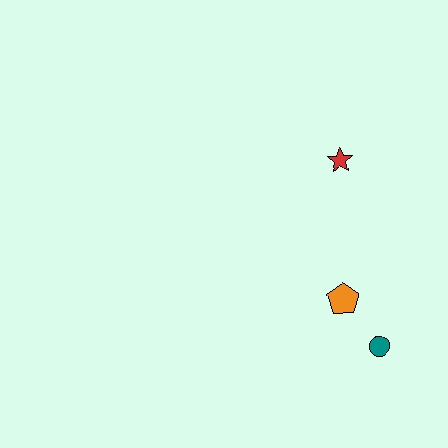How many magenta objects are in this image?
There are no magenta objects.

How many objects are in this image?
There are 3 objects.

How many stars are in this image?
There is 1 star.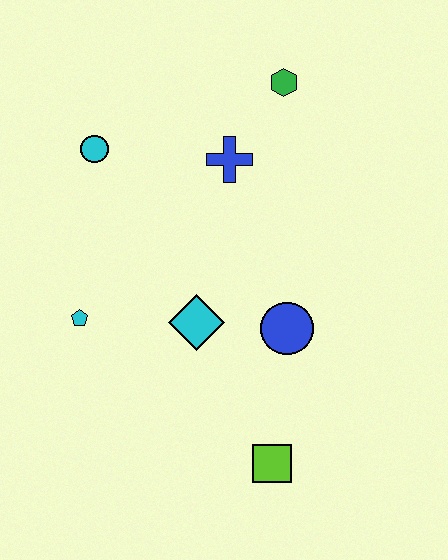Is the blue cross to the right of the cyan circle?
Yes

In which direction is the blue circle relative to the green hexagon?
The blue circle is below the green hexagon.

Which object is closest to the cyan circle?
The blue cross is closest to the cyan circle.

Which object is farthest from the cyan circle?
The lime square is farthest from the cyan circle.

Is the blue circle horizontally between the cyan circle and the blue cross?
No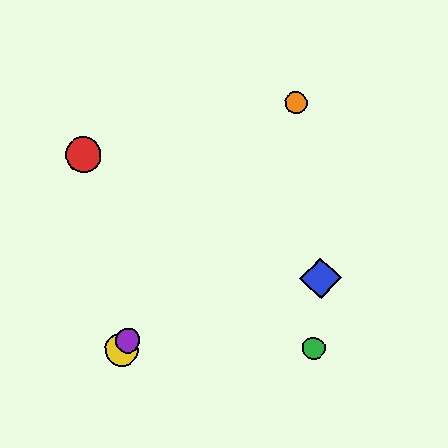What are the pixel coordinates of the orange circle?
The orange circle is at (296, 103).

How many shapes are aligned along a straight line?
3 shapes (the yellow circle, the purple circle, the orange circle) are aligned along a straight line.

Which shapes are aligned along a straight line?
The yellow circle, the purple circle, the orange circle are aligned along a straight line.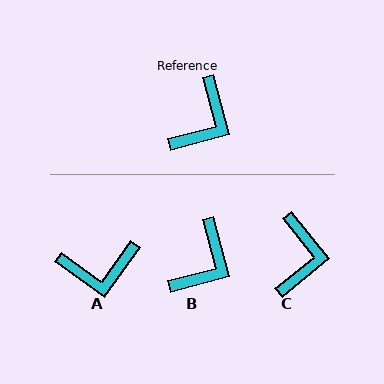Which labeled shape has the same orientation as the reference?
B.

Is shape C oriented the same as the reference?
No, it is off by about 24 degrees.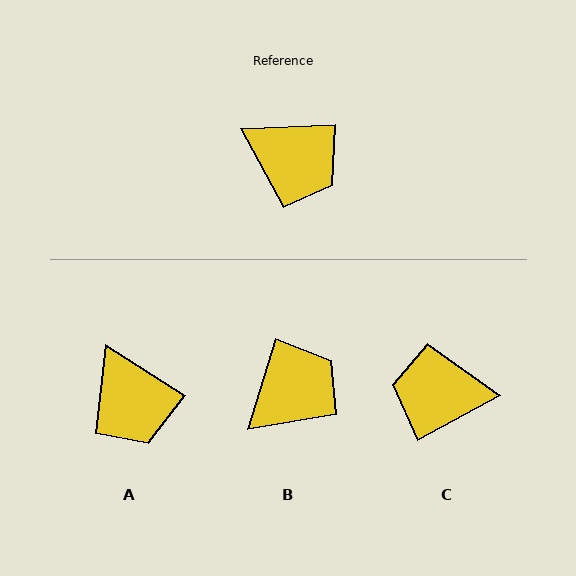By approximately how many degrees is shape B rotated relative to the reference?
Approximately 71 degrees counter-clockwise.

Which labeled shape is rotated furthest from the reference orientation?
C, about 154 degrees away.